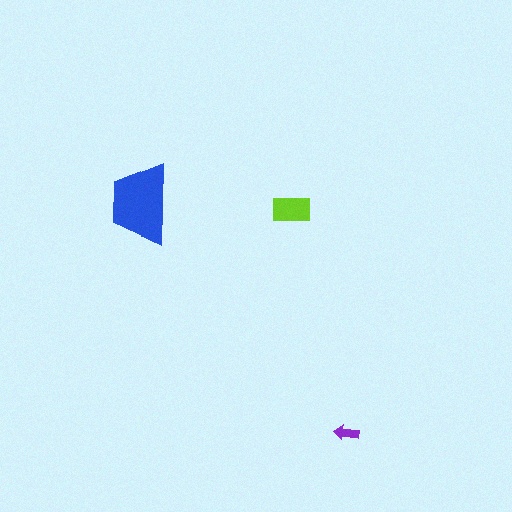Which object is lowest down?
The purple arrow is bottommost.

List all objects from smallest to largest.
The purple arrow, the lime rectangle, the blue trapezoid.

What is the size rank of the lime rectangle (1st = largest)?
2nd.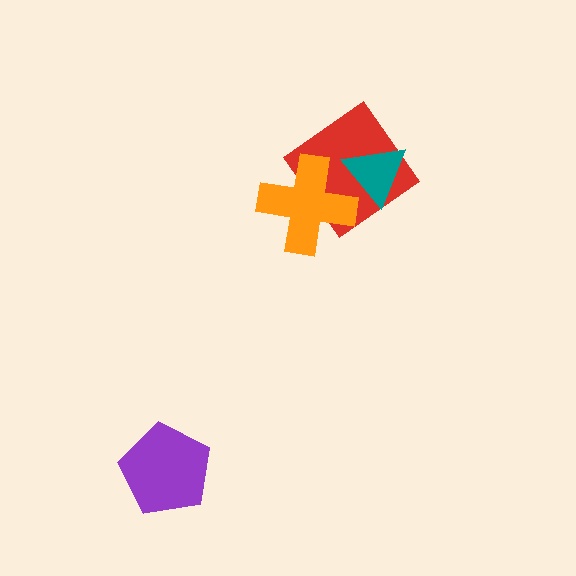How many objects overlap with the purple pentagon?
0 objects overlap with the purple pentagon.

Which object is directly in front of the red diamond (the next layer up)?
The orange cross is directly in front of the red diamond.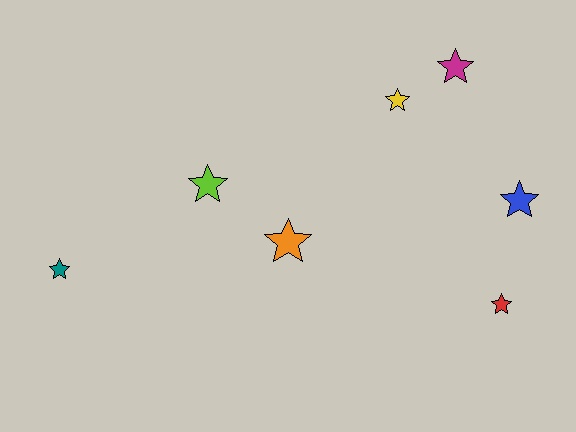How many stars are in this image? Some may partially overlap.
There are 7 stars.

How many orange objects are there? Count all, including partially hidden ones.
There is 1 orange object.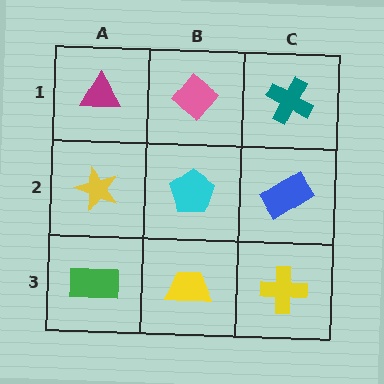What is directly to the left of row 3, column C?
A yellow trapezoid.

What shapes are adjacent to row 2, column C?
A teal cross (row 1, column C), a yellow cross (row 3, column C), a cyan pentagon (row 2, column B).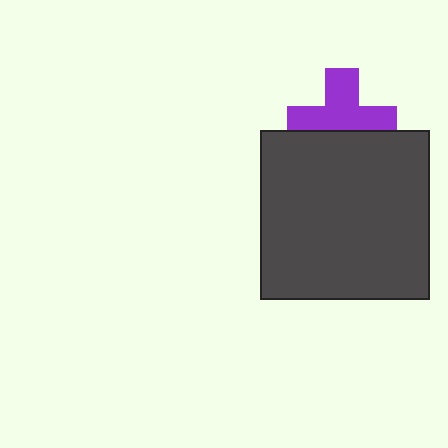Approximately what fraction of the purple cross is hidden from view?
Roughly 38% of the purple cross is hidden behind the dark gray square.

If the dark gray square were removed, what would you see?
You would see the complete purple cross.